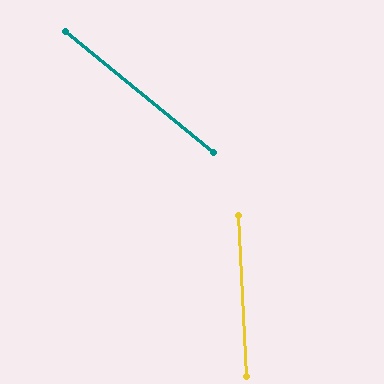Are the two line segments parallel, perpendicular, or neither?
Neither parallel nor perpendicular — they differ by about 48°.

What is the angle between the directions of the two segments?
Approximately 48 degrees.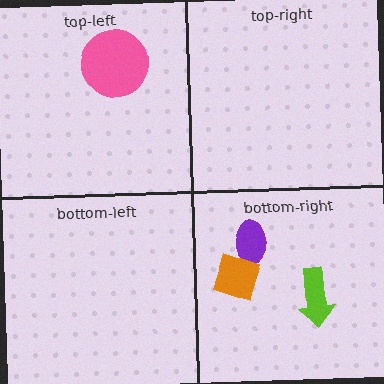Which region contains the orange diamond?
The bottom-right region.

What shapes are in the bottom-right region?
The lime arrow, the purple ellipse, the orange diamond.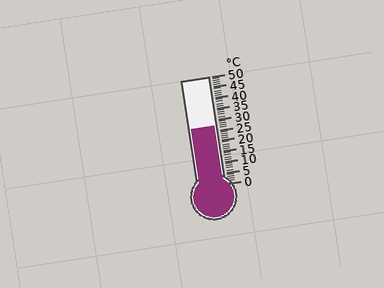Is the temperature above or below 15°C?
The temperature is above 15°C.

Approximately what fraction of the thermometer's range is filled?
The thermometer is filled to approximately 55% of its range.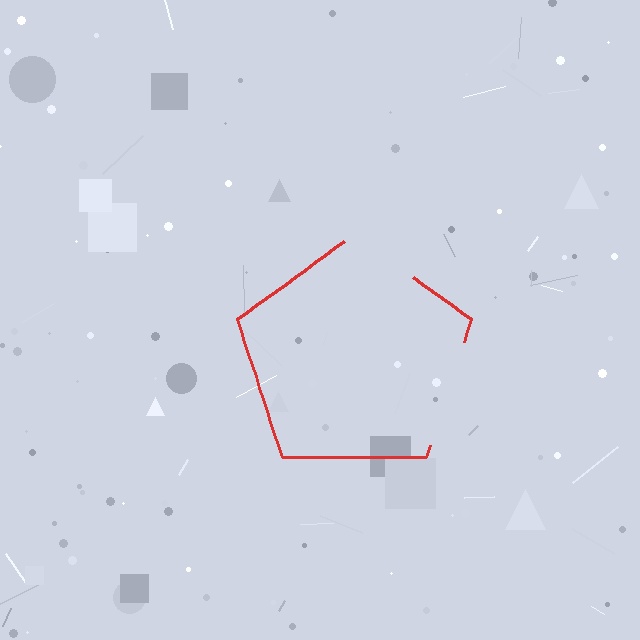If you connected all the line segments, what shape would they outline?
They would outline a pentagon.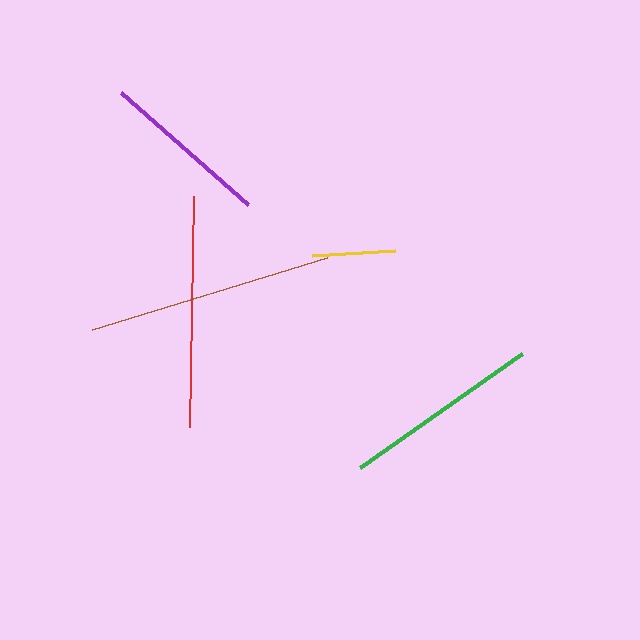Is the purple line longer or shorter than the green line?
The green line is longer than the purple line.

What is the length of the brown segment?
The brown segment is approximately 246 pixels long.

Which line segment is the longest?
The brown line is the longest at approximately 246 pixels.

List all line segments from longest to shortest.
From longest to shortest: brown, red, green, purple, yellow.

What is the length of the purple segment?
The purple segment is approximately 169 pixels long.